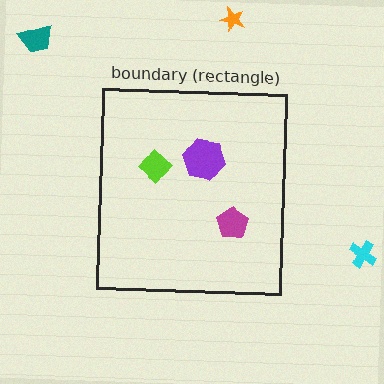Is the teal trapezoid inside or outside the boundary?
Outside.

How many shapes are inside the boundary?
3 inside, 3 outside.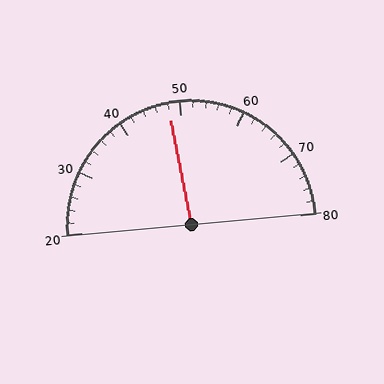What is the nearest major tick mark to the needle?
The nearest major tick mark is 50.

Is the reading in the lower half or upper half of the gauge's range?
The reading is in the lower half of the range (20 to 80).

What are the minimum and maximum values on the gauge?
The gauge ranges from 20 to 80.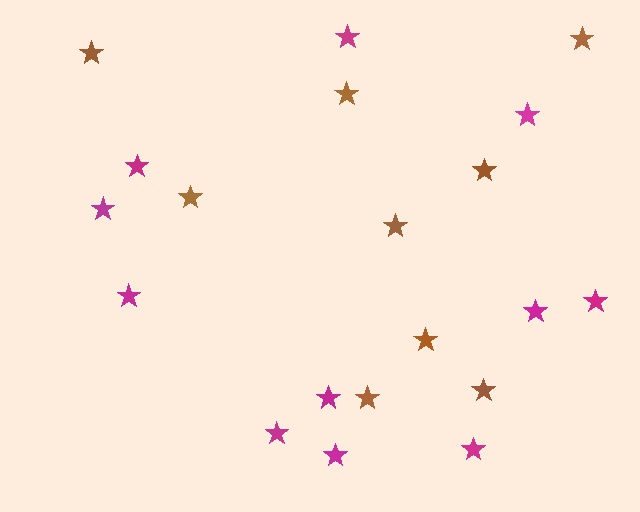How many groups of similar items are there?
There are 2 groups: one group of magenta stars (11) and one group of brown stars (9).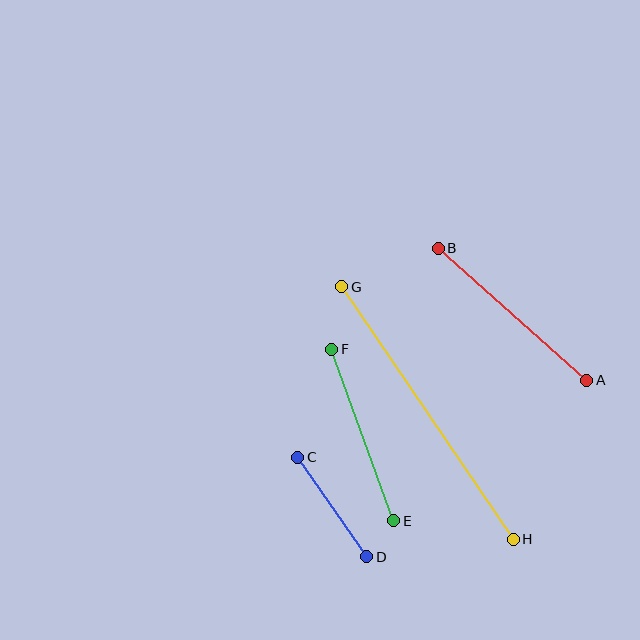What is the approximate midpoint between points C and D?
The midpoint is at approximately (332, 507) pixels.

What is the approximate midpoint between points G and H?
The midpoint is at approximately (428, 413) pixels.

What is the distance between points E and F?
The distance is approximately 182 pixels.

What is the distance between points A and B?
The distance is approximately 199 pixels.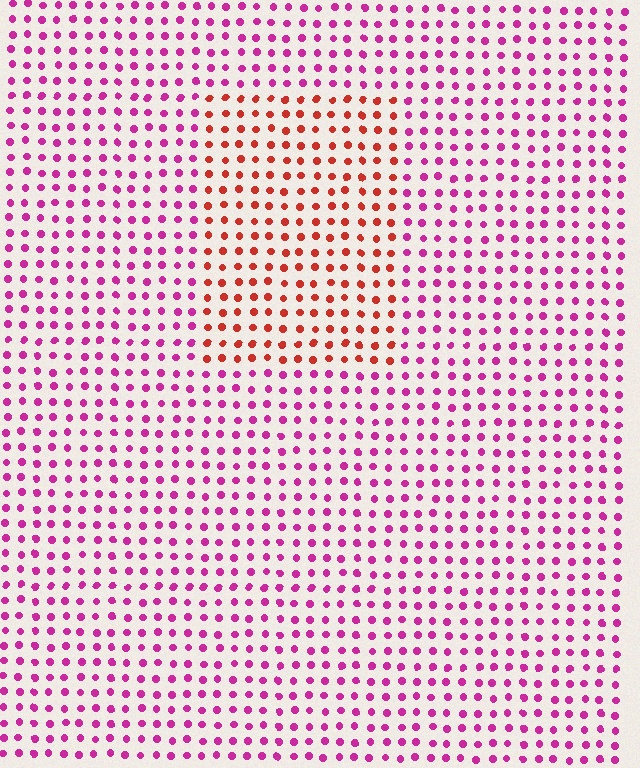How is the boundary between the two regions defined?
The boundary is defined purely by a slight shift in hue (about 47 degrees). Spacing, size, and orientation are identical on both sides.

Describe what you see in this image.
The image is filled with small magenta elements in a uniform arrangement. A rectangle-shaped region is visible where the elements are tinted to a slightly different hue, forming a subtle color boundary.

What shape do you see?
I see a rectangle.